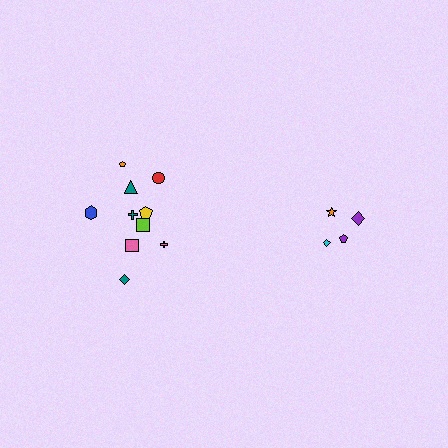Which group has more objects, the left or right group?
The left group.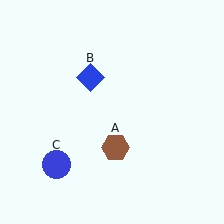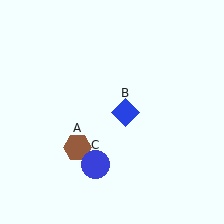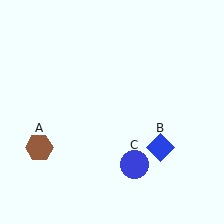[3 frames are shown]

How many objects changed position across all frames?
3 objects changed position: brown hexagon (object A), blue diamond (object B), blue circle (object C).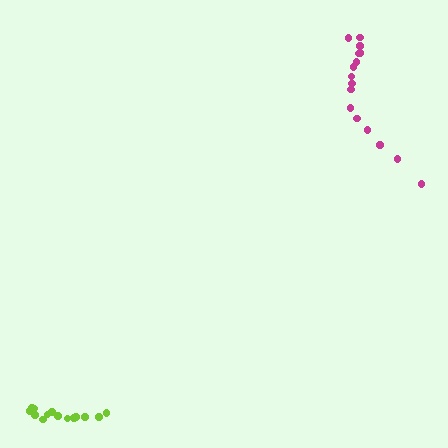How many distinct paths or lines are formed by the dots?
There are 2 distinct paths.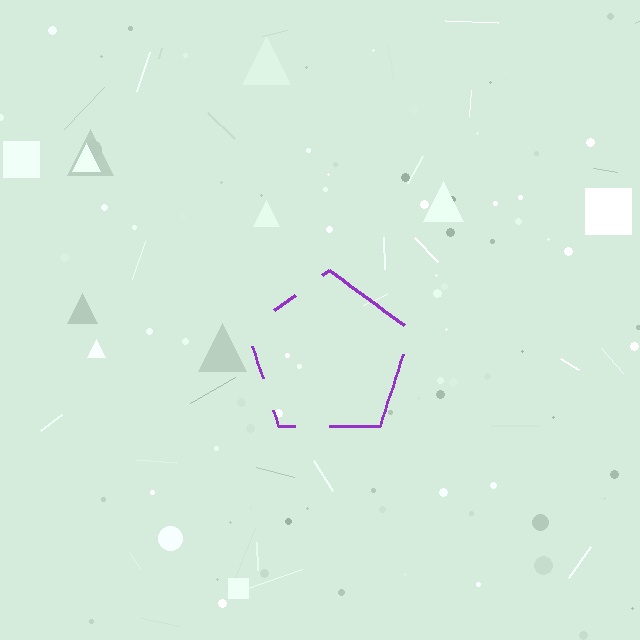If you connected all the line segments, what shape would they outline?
They would outline a pentagon.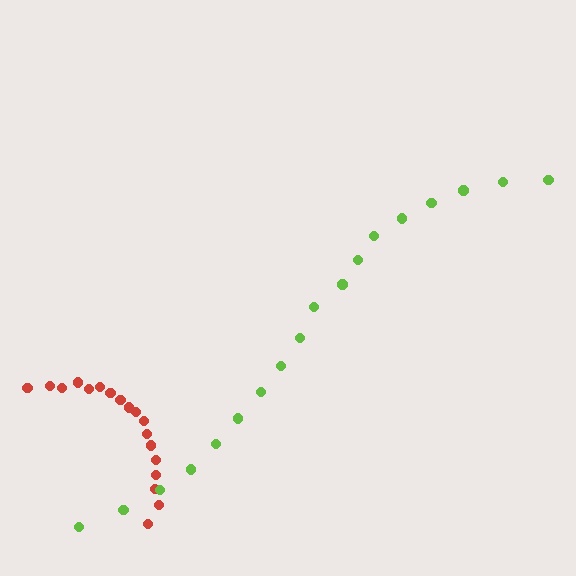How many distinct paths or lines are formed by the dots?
There are 2 distinct paths.